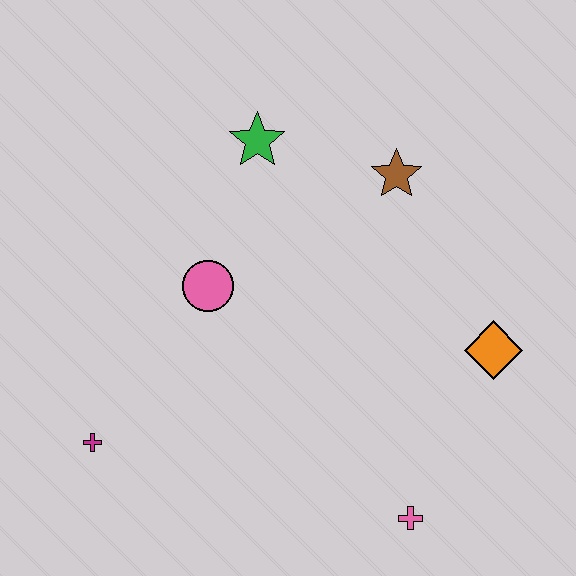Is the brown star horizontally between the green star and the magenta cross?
No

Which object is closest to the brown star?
The green star is closest to the brown star.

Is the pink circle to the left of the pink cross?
Yes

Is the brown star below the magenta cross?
No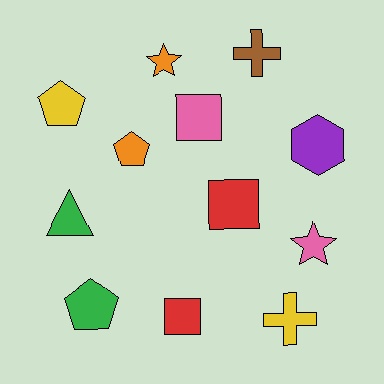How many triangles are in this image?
There is 1 triangle.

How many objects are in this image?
There are 12 objects.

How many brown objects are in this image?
There is 1 brown object.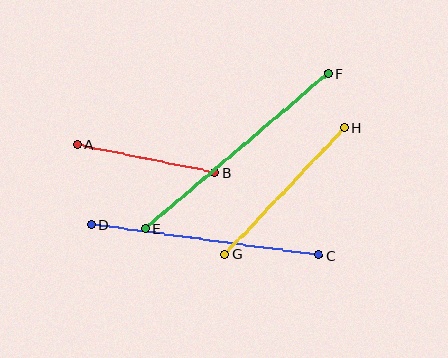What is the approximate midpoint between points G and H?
The midpoint is at approximately (285, 191) pixels.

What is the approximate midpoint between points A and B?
The midpoint is at approximately (146, 158) pixels.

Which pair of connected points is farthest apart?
Points E and F are farthest apart.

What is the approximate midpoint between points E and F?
The midpoint is at approximately (236, 151) pixels.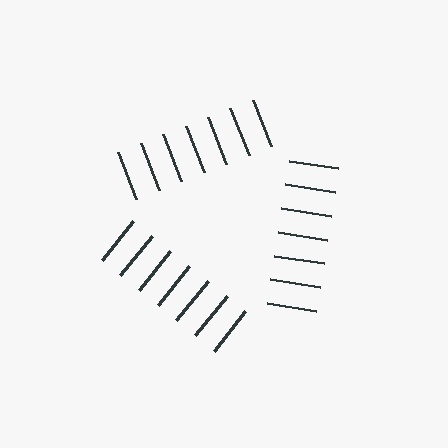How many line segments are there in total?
21 — 7 along each of the 3 edges.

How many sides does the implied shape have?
3 sides — the line-ends trace a triangle.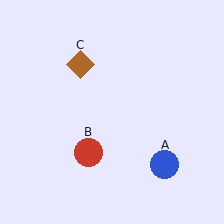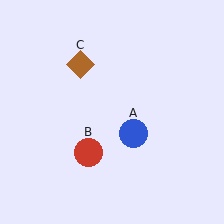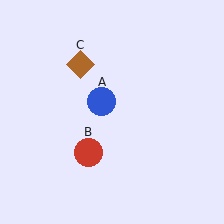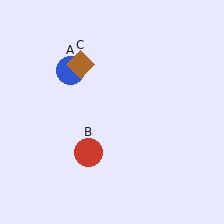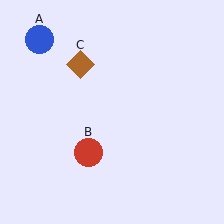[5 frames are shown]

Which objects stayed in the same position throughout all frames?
Red circle (object B) and brown diamond (object C) remained stationary.